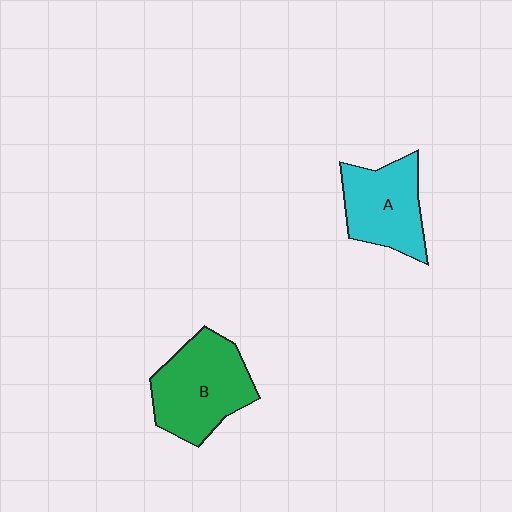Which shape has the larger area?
Shape B (green).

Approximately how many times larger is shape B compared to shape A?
Approximately 1.2 times.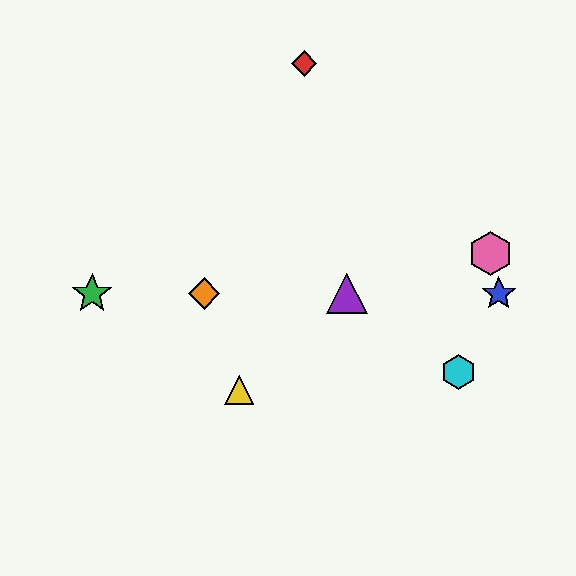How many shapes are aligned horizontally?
4 shapes (the blue star, the green star, the purple triangle, the orange diamond) are aligned horizontally.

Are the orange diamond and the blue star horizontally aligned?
Yes, both are at y≈294.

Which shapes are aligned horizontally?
The blue star, the green star, the purple triangle, the orange diamond are aligned horizontally.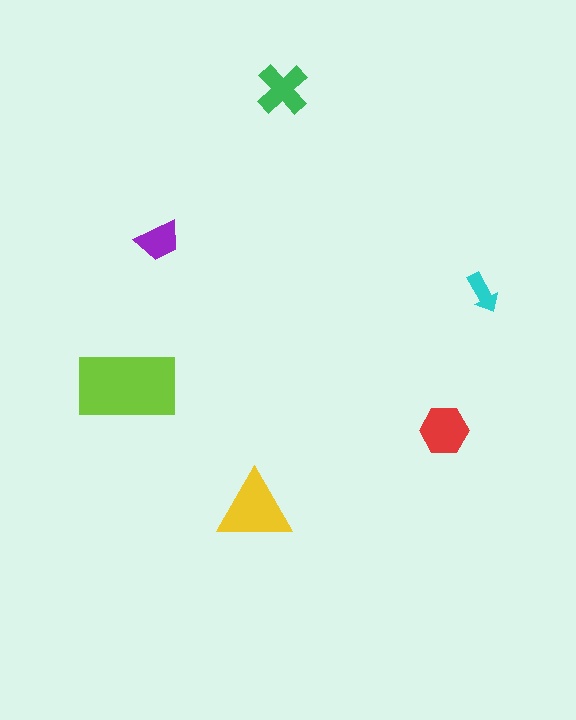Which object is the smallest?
The cyan arrow.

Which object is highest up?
The green cross is topmost.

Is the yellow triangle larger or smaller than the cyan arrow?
Larger.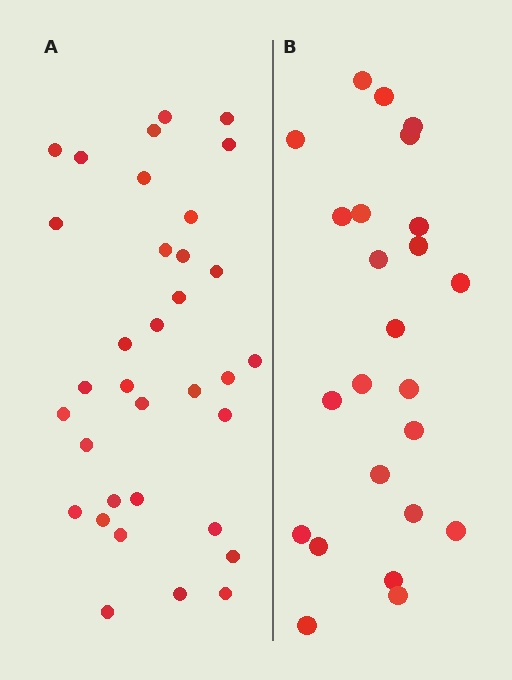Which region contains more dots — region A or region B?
Region A (the left region) has more dots.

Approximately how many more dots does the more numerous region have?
Region A has roughly 10 or so more dots than region B.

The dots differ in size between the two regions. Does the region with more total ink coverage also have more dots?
No. Region B has more total ink coverage because its dots are larger, but region A actually contains more individual dots. Total area can be misleading — the number of items is what matters here.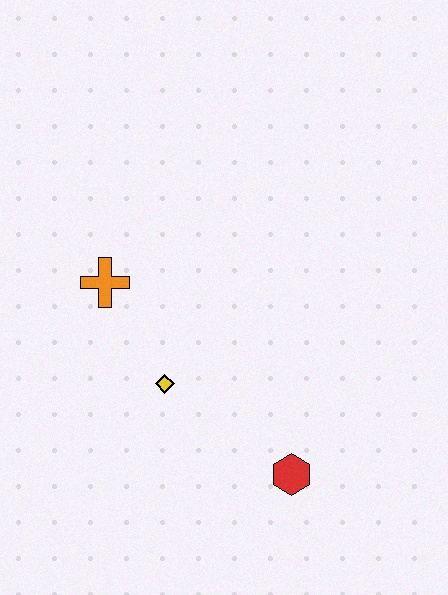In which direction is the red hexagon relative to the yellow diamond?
The red hexagon is to the right of the yellow diamond.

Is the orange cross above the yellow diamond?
Yes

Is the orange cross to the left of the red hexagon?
Yes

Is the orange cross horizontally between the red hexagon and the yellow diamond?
No